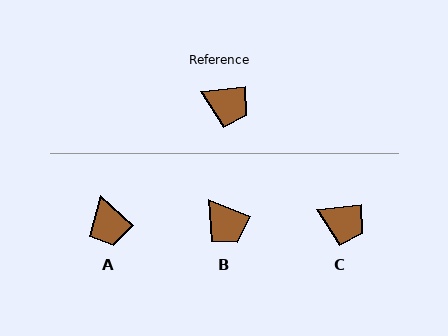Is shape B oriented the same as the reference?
No, it is off by about 28 degrees.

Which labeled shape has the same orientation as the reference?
C.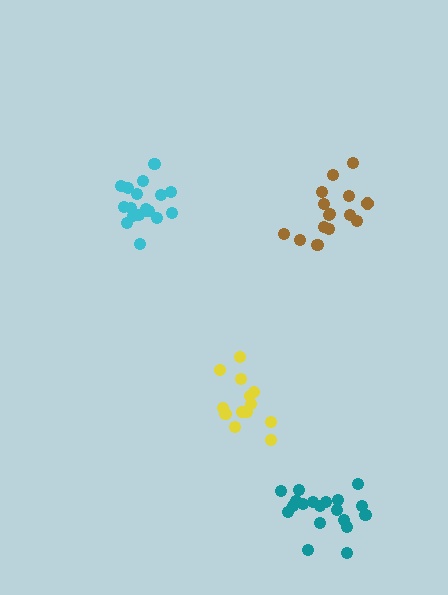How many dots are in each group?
Group 1: 18 dots, Group 2: 13 dots, Group 3: 19 dots, Group 4: 15 dots (65 total).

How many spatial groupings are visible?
There are 4 spatial groupings.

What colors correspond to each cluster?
The clusters are colored: cyan, yellow, teal, brown.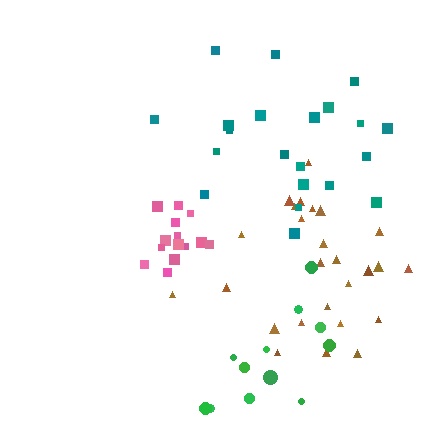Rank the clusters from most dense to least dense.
pink, brown, green, teal.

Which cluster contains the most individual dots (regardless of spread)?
Brown (26).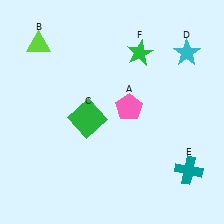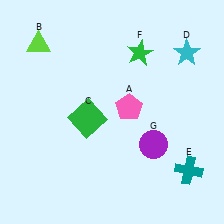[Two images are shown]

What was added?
A purple circle (G) was added in Image 2.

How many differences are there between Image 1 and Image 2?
There is 1 difference between the two images.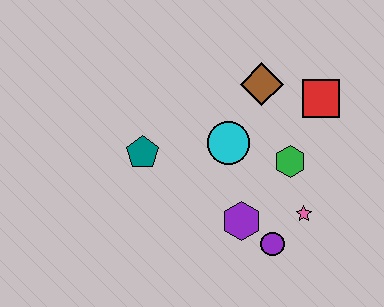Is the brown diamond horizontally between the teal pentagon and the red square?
Yes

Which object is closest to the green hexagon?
The pink star is closest to the green hexagon.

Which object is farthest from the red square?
The teal pentagon is farthest from the red square.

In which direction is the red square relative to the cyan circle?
The red square is to the right of the cyan circle.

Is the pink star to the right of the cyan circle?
Yes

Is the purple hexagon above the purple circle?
Yes